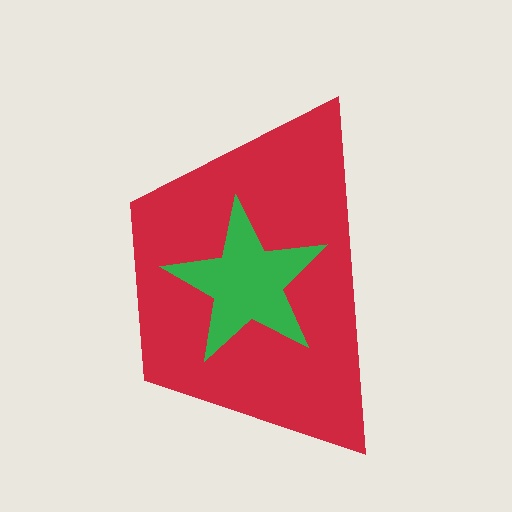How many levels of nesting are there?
2.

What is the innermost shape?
The green star.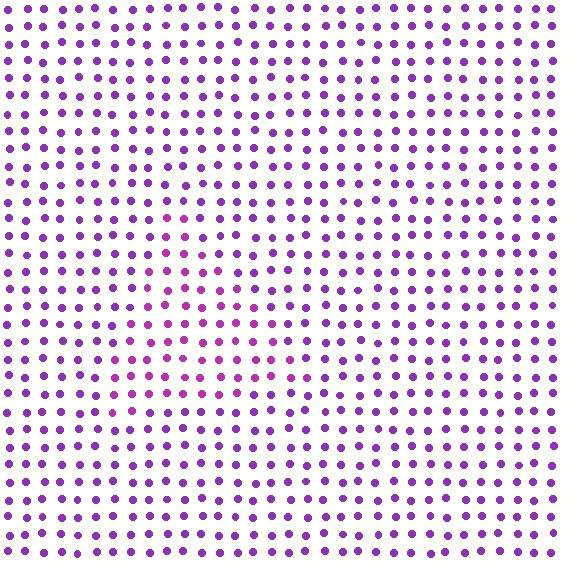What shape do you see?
I see a triangle.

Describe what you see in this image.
The image is filled with small purple elements in a uniform arrangement. A triangle-shaped region is visible where the elements are tinted to a slightly different hue, forming a subtle color boundary.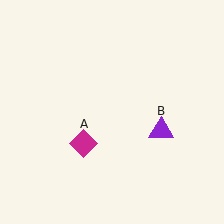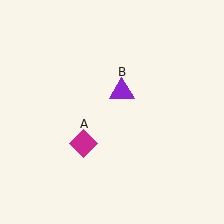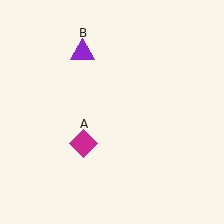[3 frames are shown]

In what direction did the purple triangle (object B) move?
The purple triangle (object B) moved up and to the left.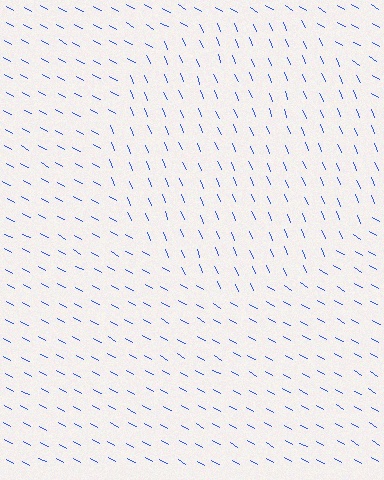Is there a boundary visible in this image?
Yes, there is a texture boundary formed by a change in line orientation.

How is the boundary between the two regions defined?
The boundary is defined purely by a change in line orientation (approximately 38 degrees difference). All lines are the same color and thickness.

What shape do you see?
I see a circle.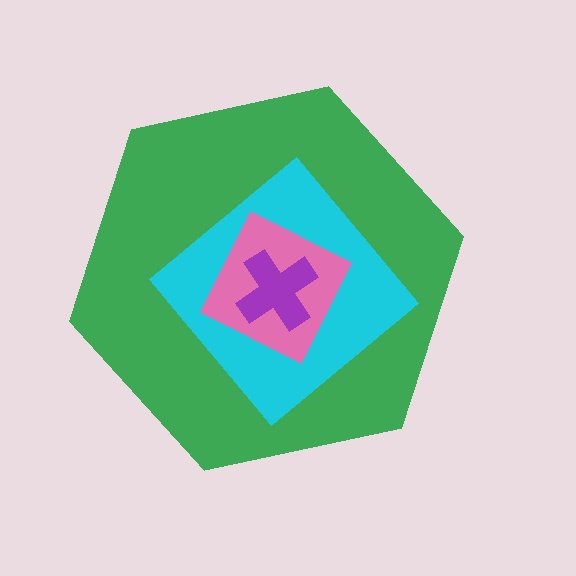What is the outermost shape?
The green hexagon.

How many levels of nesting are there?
4.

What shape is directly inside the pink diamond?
The purple cross.